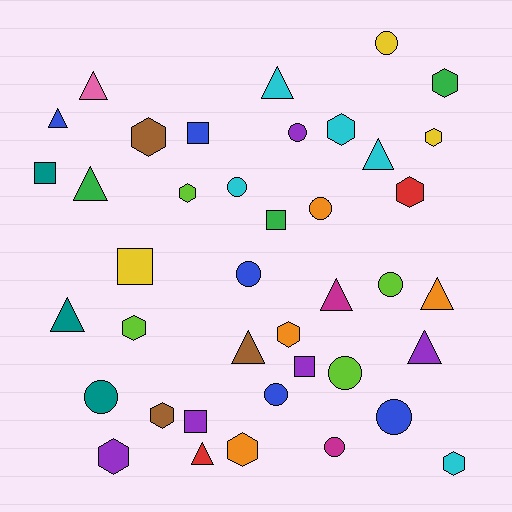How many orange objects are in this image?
There are 4 orange objects.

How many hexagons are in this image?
There are 12 hexagons.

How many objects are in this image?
There are 40 objects.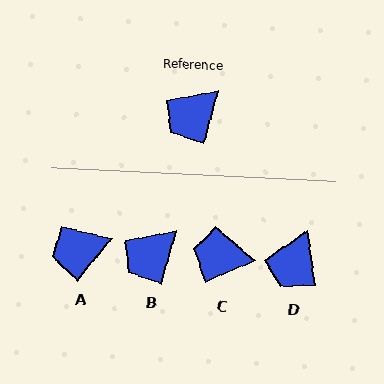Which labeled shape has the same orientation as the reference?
B.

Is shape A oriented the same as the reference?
No, it is off by about 24 degrees.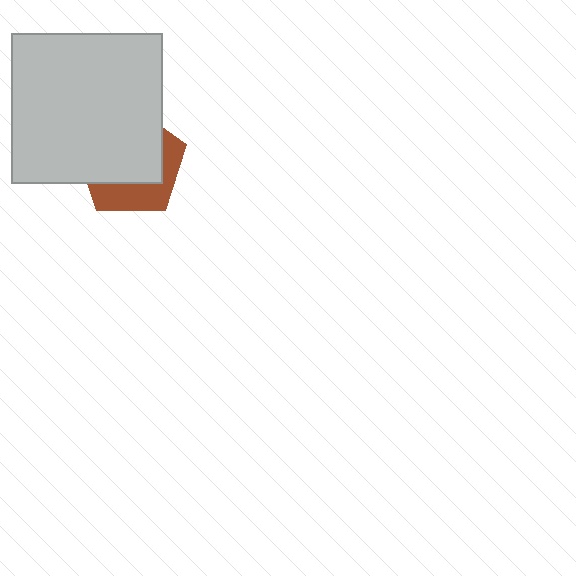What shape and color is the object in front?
The object in front is a light gray square.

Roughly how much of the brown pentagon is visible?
A small part of it is visible (roughly 37%).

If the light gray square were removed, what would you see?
You would see the complete brown pentagon.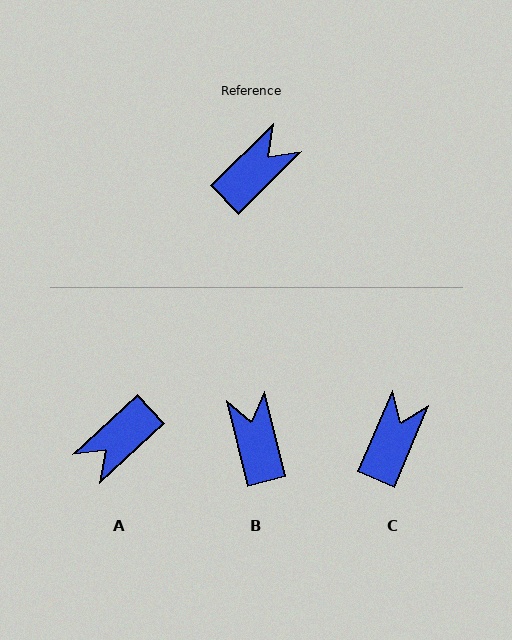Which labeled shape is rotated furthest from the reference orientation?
A, about 178 degrees away.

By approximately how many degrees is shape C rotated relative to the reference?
Approximately 22 degrees counter-clockwise.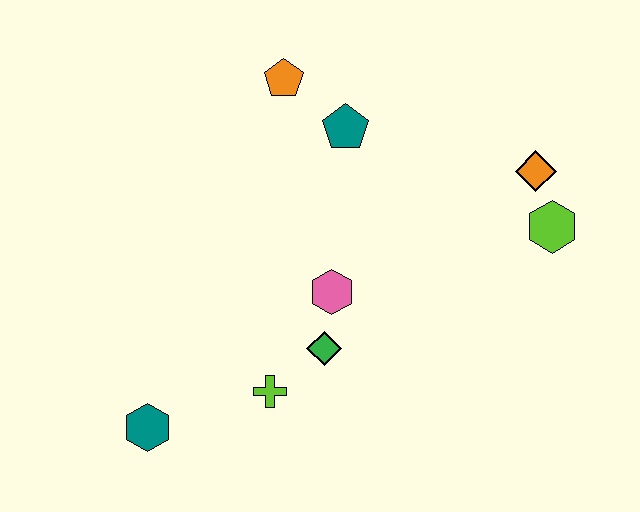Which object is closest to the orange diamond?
The lime hexagon is closest to the orange diamond.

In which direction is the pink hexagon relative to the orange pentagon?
The pink hexagon is below the orange pentagon.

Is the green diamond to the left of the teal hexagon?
No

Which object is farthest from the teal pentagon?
The teal hexagon is farthest from the teal pentagon.